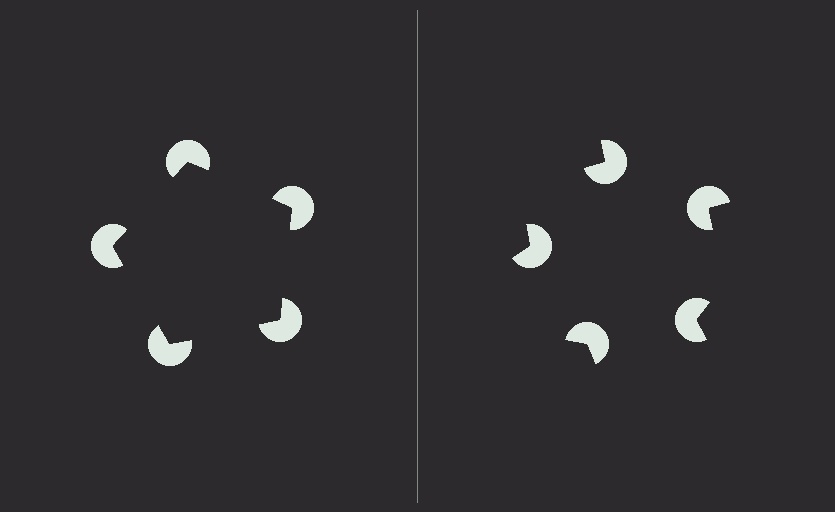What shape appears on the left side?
An illusory pentagon.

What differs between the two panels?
The pac-man discs are positioned identically on both sides; only the wedge orientations differ. On the left they align to a pentagon; on the right they are misaligned.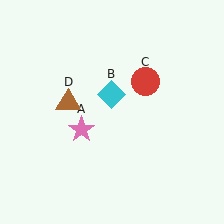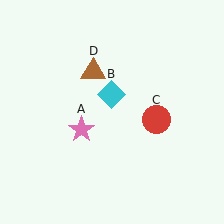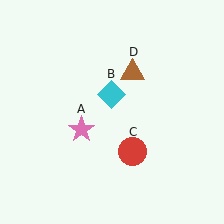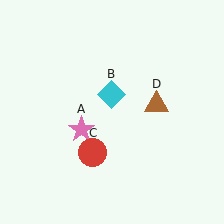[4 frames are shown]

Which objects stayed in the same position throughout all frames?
Pink star (object A) and cyan diamond (object B) remained stationary.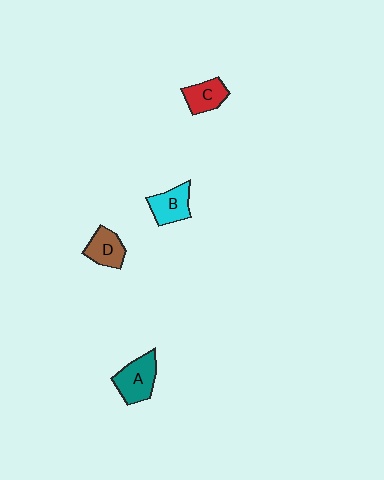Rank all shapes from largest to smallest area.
From largest to smallest: A (teal), B (cyan), D (brown), C (red).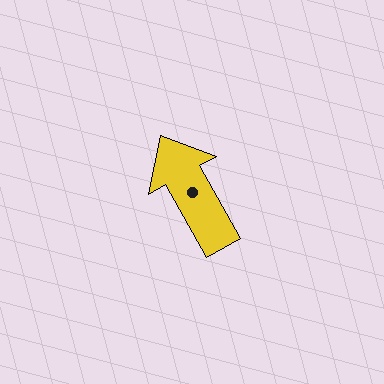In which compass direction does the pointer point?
Northwest.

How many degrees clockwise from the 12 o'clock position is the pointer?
Approximately 331 degrees.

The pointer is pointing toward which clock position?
Roughly 11 o'clock.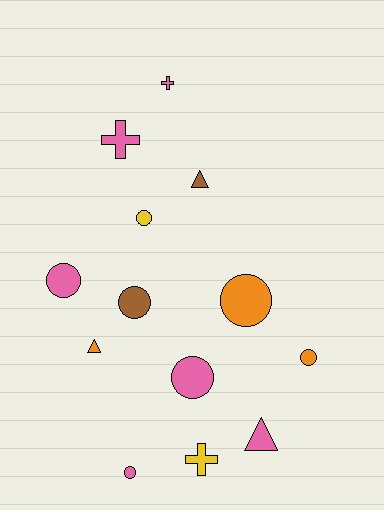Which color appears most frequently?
Pink, with 6 objects.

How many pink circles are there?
There are 3 pink circles.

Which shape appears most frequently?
Circle, with 7 objects.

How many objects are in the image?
There are 13 objects.